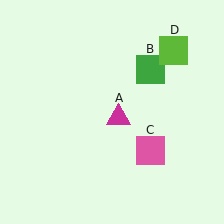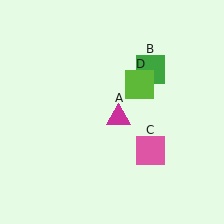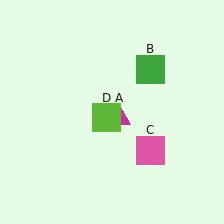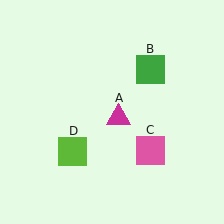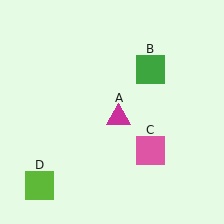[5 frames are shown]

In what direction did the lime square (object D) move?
The lime square (object D) moved down and to the left.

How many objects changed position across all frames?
1 object changed position: lime square (object D).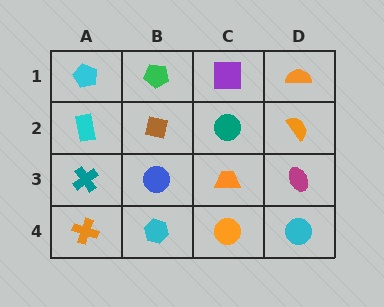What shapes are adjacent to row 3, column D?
An orange semicircle (row 2, column D), a cyan circle (row 4, column D), an orange trapezoid (row 3, column C).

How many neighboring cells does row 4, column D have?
2.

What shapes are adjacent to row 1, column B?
A brown square (row 2, column B), a cyan pentagon (row 1, column A), a purple square (row 1, column C).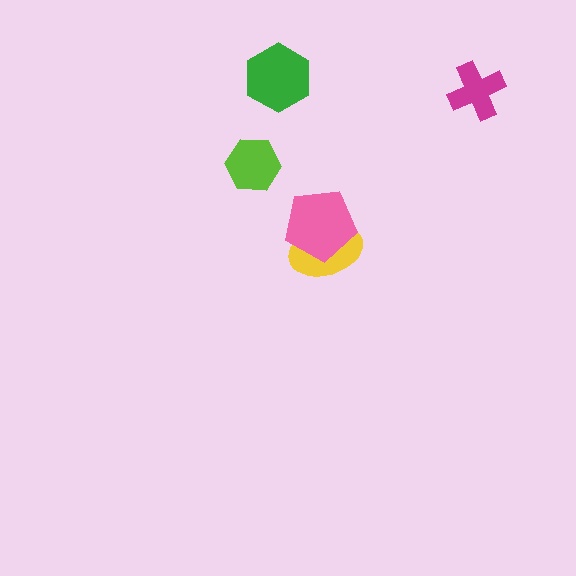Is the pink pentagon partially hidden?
No, no other shape covers it.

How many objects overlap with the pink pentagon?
1 object overlaps with the pink pentagon.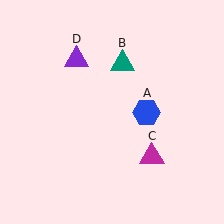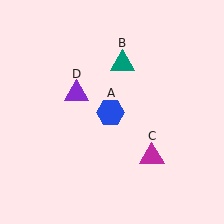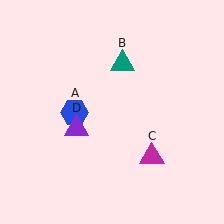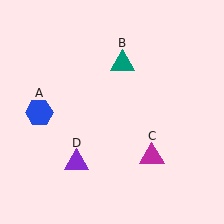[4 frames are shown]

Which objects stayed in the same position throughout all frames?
Teal triangle (object B) and magenta triangle (object C) remained stationary.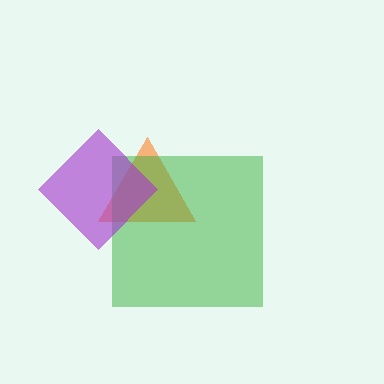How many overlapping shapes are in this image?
There are 3 overlapping shapes in the image.